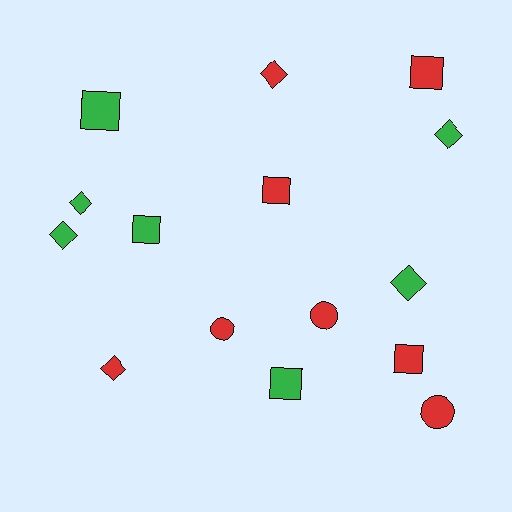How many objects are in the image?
There are 15 objects.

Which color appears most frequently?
Red, with 8 objects.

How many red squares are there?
There are 3 red squares.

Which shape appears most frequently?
Square, with 6 objects.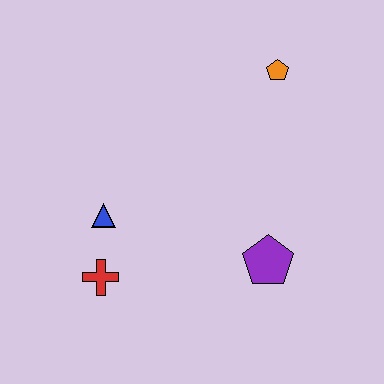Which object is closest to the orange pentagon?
The purple pentagon is closest to the orange pentagon.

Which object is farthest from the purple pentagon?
The orange pentagon is farthest from the purple pentagon.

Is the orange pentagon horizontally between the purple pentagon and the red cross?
No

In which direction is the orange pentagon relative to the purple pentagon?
The orange pentagon is above the purple pentagon.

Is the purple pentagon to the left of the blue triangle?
No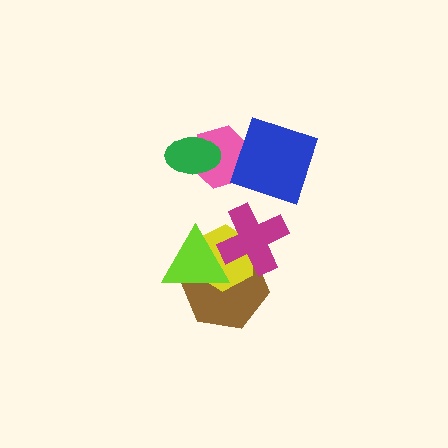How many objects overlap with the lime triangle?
3 objects overlap with the lime triangle.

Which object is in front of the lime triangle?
The magenta cross is in front of the lime triangle.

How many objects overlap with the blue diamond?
1 object overlaps with the blue diamond.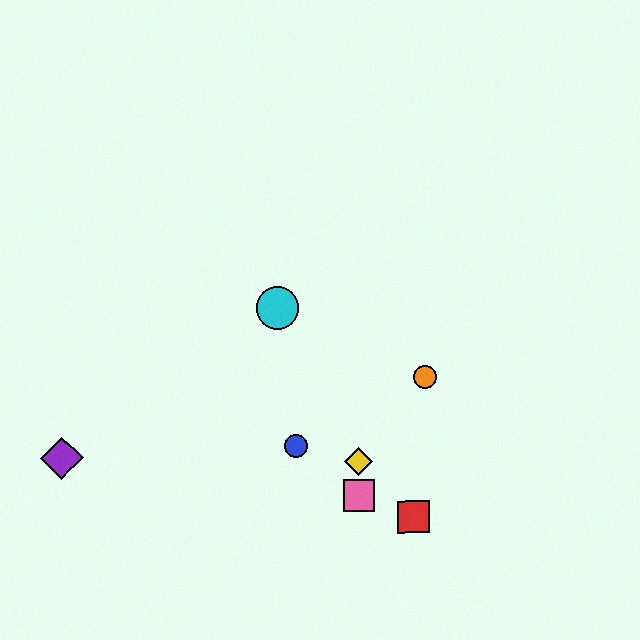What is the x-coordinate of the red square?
The red square is at x≈414.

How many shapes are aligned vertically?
3 shapes (the green diamond, the yellow diamond, the pink square) are aligned vertically.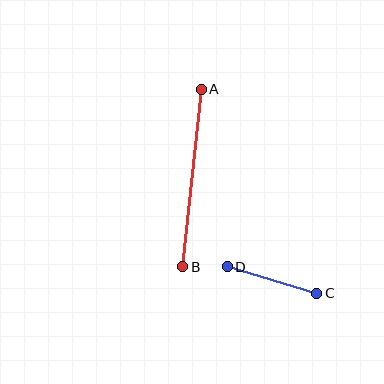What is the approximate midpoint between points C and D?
The midpoint is at approximately (272, 280) pixels.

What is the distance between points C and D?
The distance is approximately 93 pixels.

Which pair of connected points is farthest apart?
Points A and B are farthest apart.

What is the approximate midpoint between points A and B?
The midpoint is at approximately (192, 178) pixels.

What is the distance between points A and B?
The distance is approximately 178 pixels.